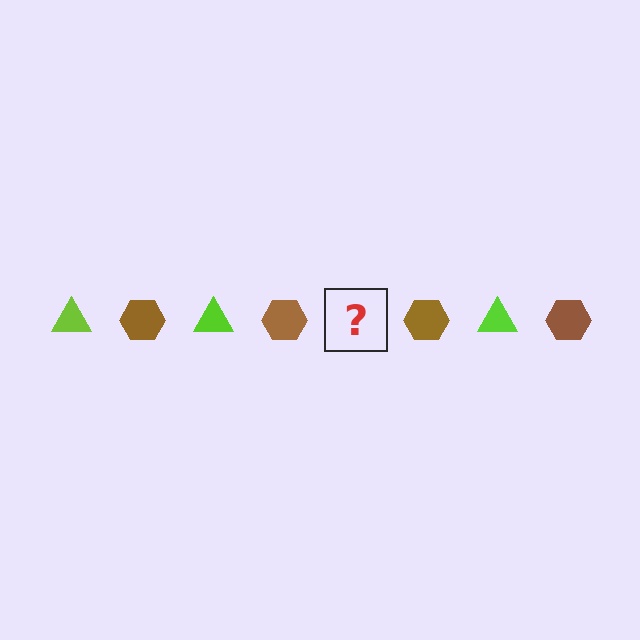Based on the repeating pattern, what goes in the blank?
The blank should be a lime triangle.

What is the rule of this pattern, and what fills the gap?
The rule is that the pattern alternates between lime triangle and brown hexagon. The gap should be filled with a lime triangle.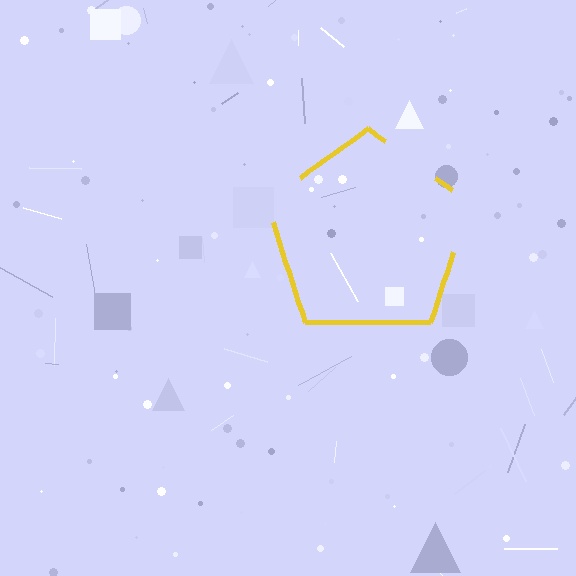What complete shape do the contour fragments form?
The contour fragments form a pentagon.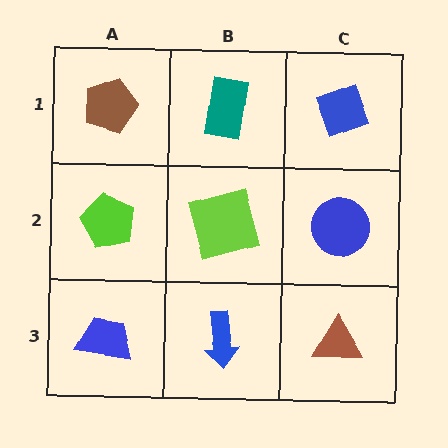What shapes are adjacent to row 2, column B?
A teal rectangle (row 1, column B), a blue arrow (row 3, column B), a lime pentagon (row 2, column A), a blue circle (row 2, column C).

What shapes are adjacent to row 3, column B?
A lime square (row 2, column B), a blue trapezoid (row 3, column A), a brown triangle (row 3, column C).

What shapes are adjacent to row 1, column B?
A lime square (row 2, column B), a brown pentagon (row 1, column A), a blue diamond (row 1, column C).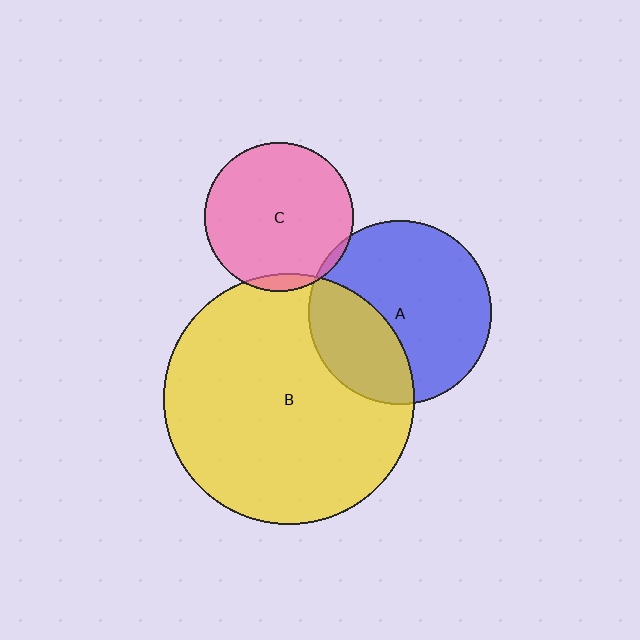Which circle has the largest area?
Circle B (yellow).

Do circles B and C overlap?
Yes.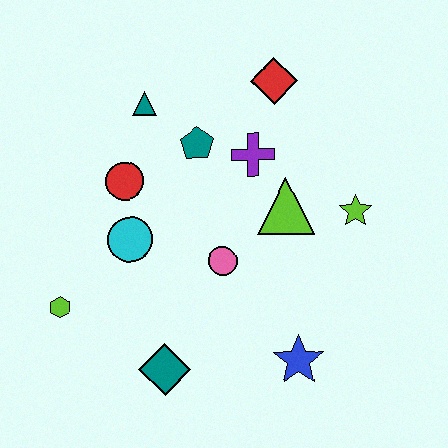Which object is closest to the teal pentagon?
The purple cross is closest to the teal pentagon.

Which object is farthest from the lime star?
The lime hexagon is farthest from the lime star.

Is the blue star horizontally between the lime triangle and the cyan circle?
No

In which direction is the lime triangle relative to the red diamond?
The lime triangle is below the red diamond.